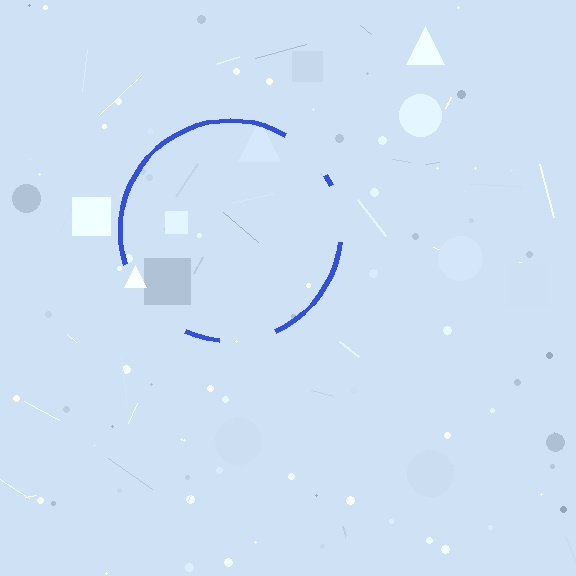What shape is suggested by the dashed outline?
The dashed outline suggests a circle.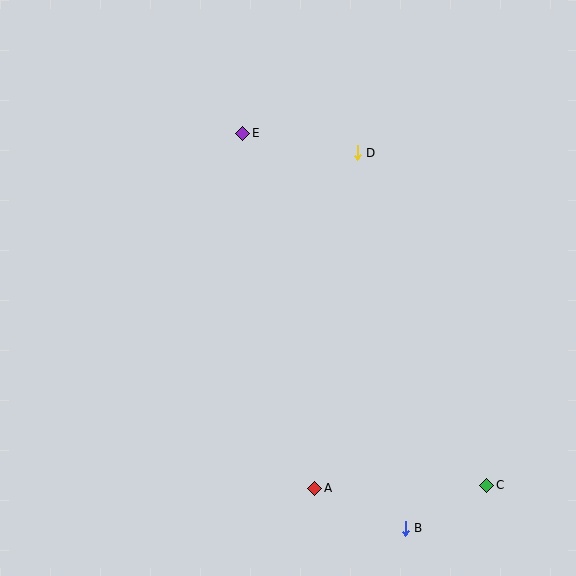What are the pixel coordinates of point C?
Point C is at (487, 485).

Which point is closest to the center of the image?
Point D at (357, 153) is closest to the center.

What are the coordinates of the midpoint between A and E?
The midpoint between A and E is at (279, 311).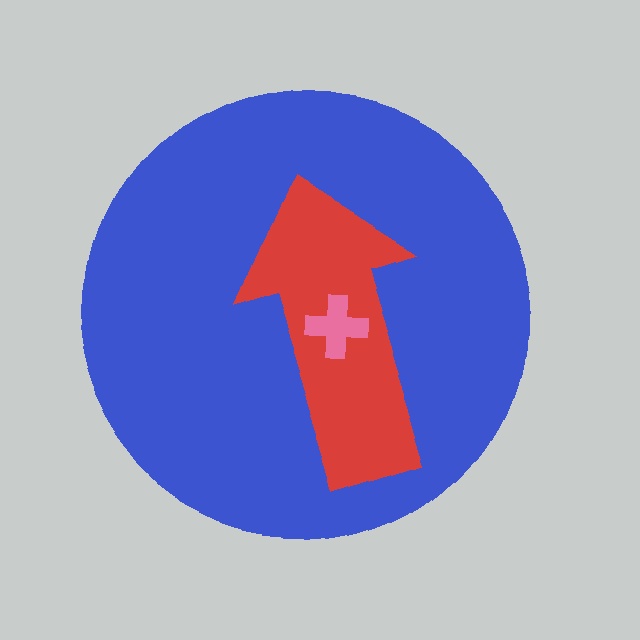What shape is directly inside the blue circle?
The red arrow.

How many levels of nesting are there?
3.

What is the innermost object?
The pink cross.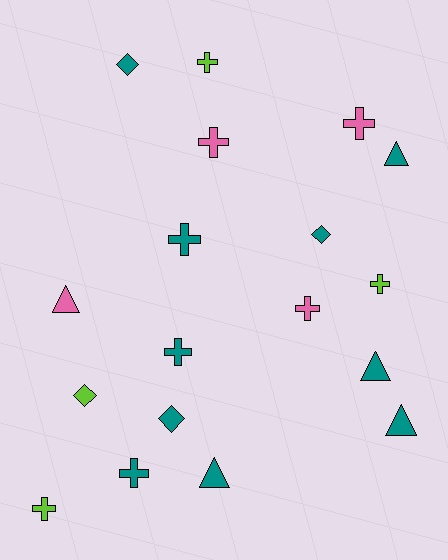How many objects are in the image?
There are 18 objects.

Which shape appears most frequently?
Cross, with 9 objects.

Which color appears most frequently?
Teal, with 10 objects.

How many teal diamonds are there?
There are 3 teal diamonds.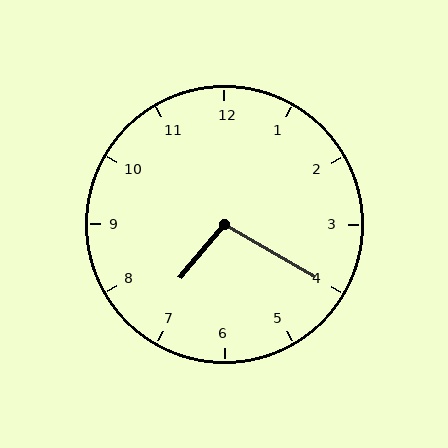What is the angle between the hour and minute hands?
Approximately 100 degrees.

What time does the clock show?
7:20.